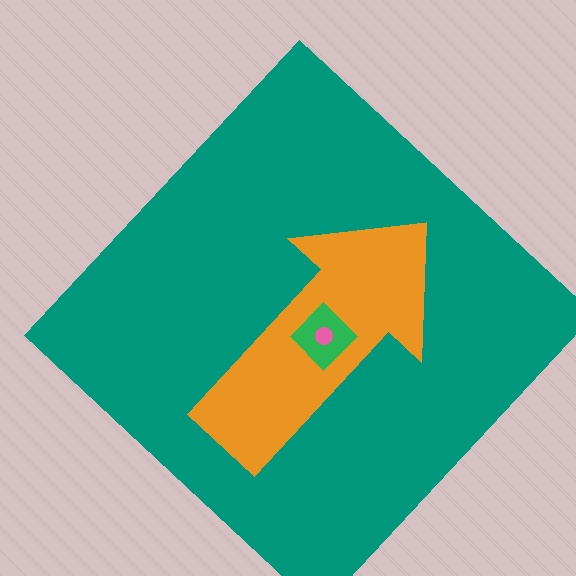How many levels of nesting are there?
4.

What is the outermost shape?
The teal diamond.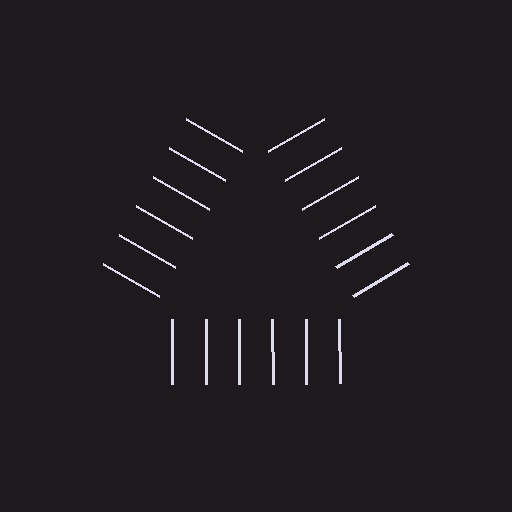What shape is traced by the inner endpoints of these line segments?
An illusory triangle — the line segments terminate on its edges but no continuous stroke is drawn.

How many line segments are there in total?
18 — 6 along each of the 3 edges.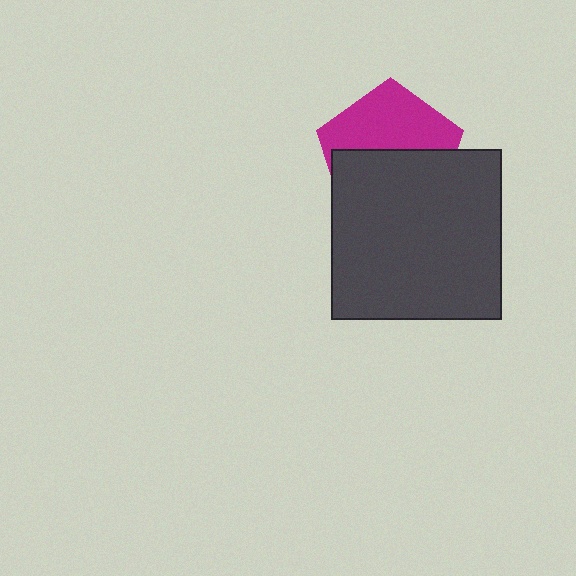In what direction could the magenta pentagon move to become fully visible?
The magenta pentagon could move up. That would shift it out from behind the dark gray square entirely.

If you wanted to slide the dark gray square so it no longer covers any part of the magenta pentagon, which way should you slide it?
Slide it down — that is the most direct way to separate the two shapes.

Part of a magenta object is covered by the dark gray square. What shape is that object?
It is a pentagon.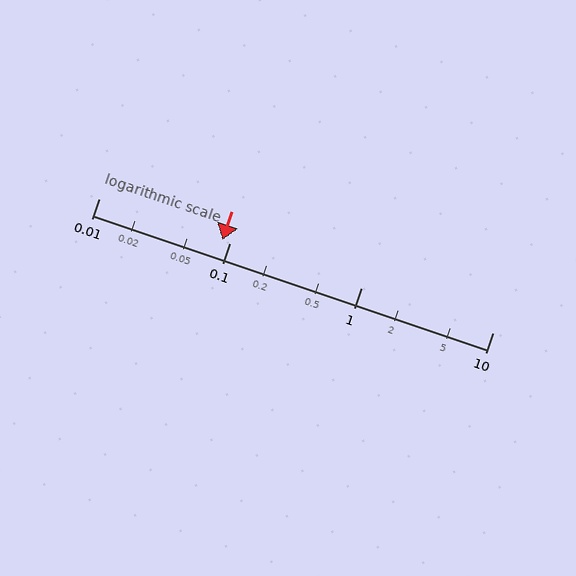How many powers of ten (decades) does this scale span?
The scale spans 3 decades, from 0.01 to 10.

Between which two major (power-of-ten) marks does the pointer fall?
The pointer is between 0.01 and 0.1.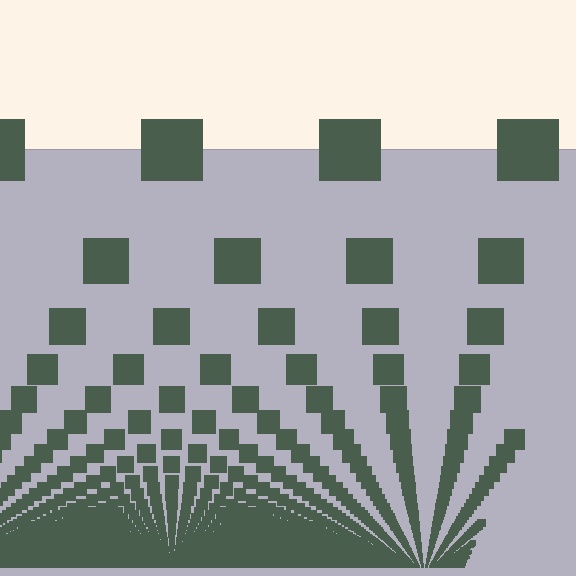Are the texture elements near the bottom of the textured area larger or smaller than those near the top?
Smaller. The gradient is inverted — elements near the bottom are smaller and denser.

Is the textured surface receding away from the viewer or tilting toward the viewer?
The surface appears to tilt toward the viewer. Texture elements get larger and sparser toward the top.